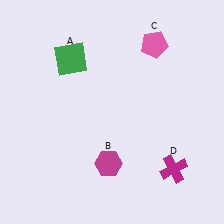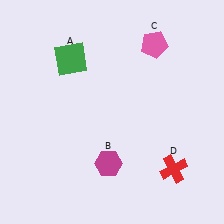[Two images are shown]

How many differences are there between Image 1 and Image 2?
There is 1 difference between the two images.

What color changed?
The cross (D) changed from magenta in Image 1 to red in Image 2.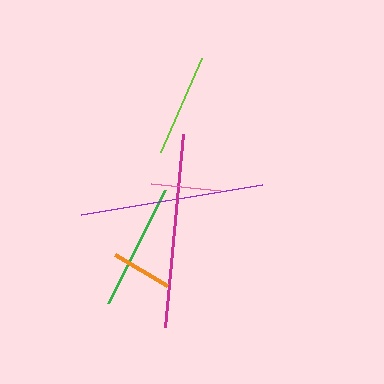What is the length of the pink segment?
The pink segment is approximately 70 pixels long.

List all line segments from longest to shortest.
From longest to shortest: magenta, purple, green, lime, pink, orange.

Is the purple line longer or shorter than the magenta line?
The magenta line is longer than the purple line.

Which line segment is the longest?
The magenta line is the longest at approximately 194 pixels.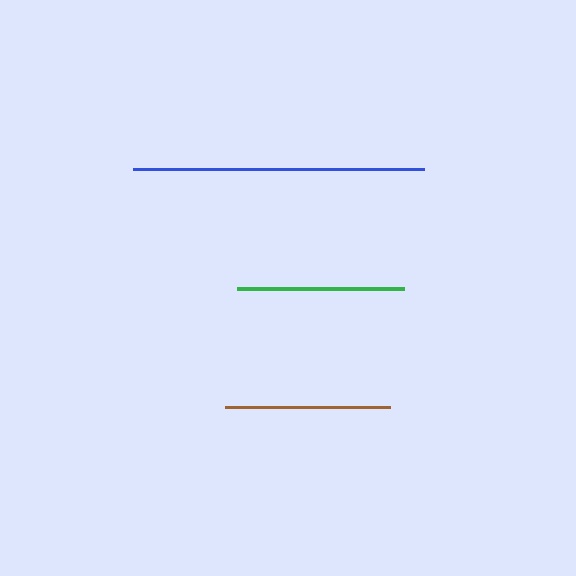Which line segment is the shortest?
The brown line is the shortest at approximately 165 pixels.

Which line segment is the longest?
The blue line is the longest at approximately 292 pixels.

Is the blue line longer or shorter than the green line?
The blue line is longer than the green line.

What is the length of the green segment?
The green segment is approximately 167 pixels long.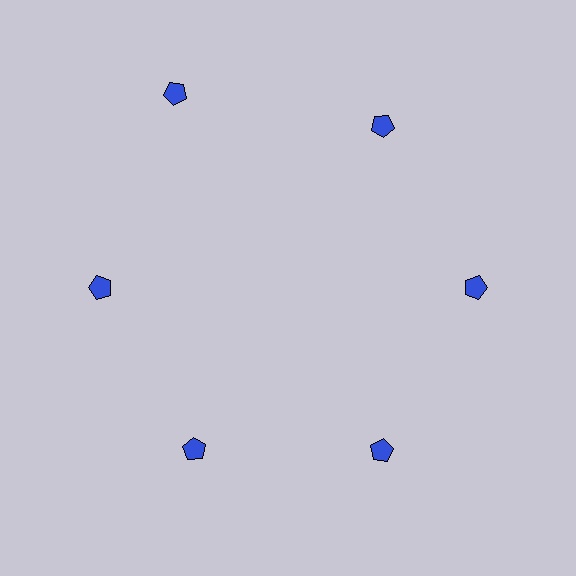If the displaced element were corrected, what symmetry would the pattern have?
It would have 6-fold rotational symmetry — the pattern would map onto itself every 60 degrees.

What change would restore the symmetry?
The symmetry would be restored by moving it inward, back onto the ring so that all 6 pentagons sit at equal angles and equal distance from the center.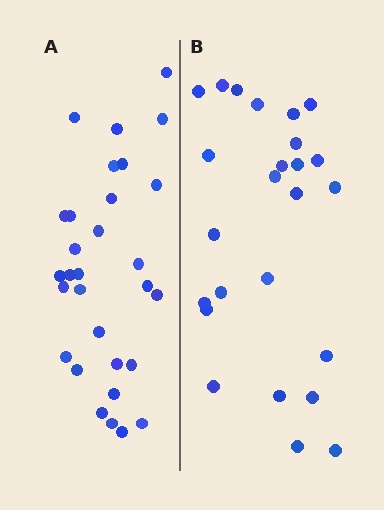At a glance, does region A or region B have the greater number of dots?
Region A (the left region) has more dots.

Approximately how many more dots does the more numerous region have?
Region A has about 5 more dots than region B.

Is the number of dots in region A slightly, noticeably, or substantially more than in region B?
Region A has only slightly more — the two regions are fairly close. The ratio is roughly 1.2 to 1.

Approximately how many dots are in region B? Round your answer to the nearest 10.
About 20 dots. (The exact count is 25, which rounds to 20.)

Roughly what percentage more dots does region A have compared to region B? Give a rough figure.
About 20% more.